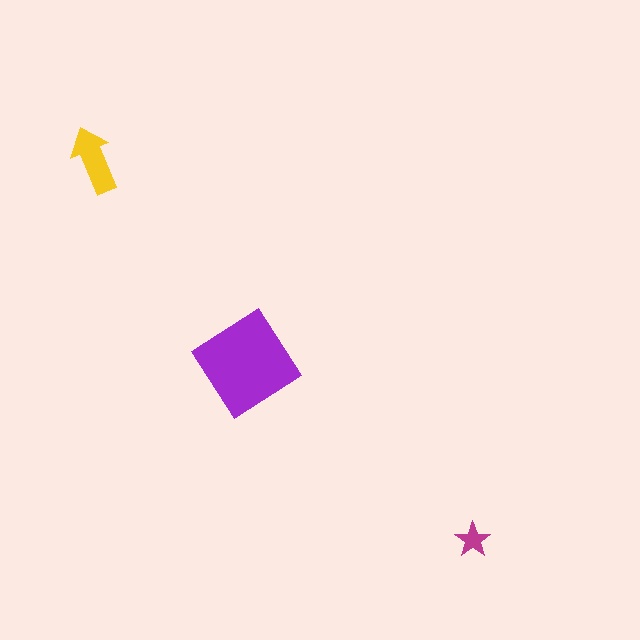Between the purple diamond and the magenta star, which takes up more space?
The purple diamond.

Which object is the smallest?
The magenta star.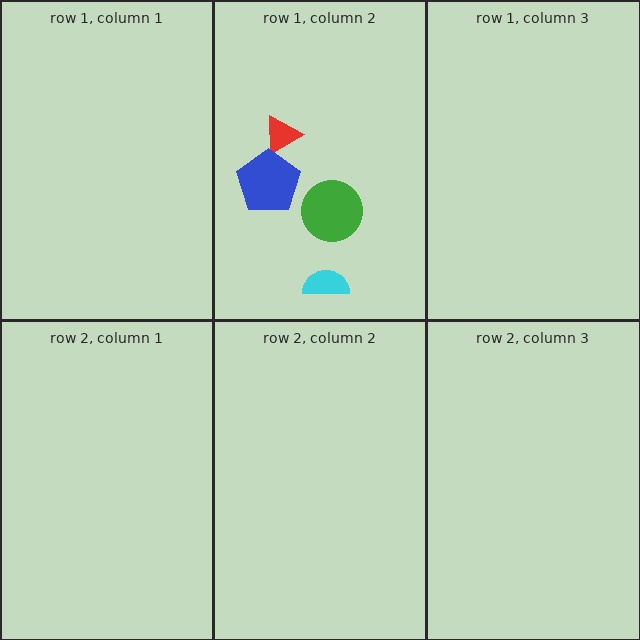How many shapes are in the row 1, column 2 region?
4.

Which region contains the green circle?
The row 1, column 2 region.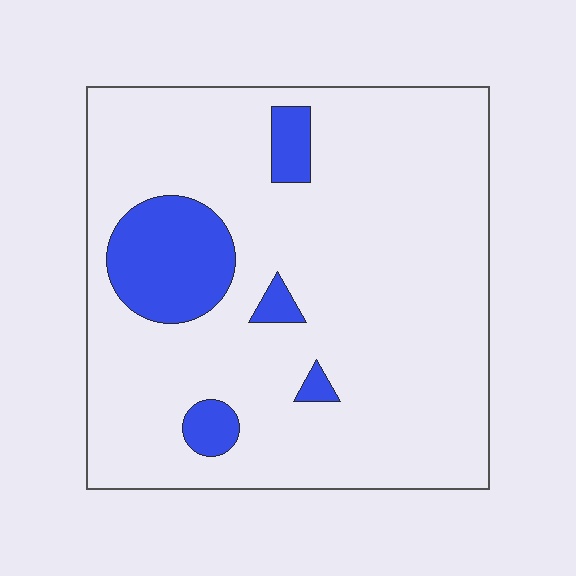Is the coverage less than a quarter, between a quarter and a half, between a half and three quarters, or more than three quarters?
Less than a quarter.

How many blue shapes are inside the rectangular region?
5.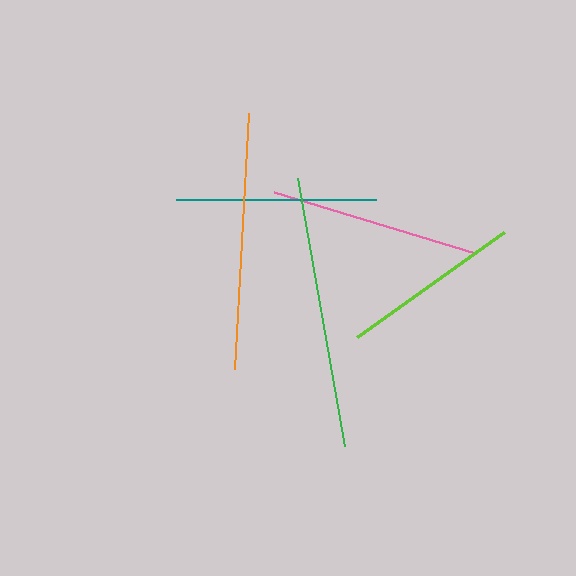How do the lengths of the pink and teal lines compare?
The pink and teal lines are approximately the same length.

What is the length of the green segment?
The green segment is approximately 273 pixels long.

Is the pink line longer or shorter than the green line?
The green line is longer than the pink line.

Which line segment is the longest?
The green line is the longest at approximately 273 pixels.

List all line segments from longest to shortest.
From longest to shortest: green, orange, pink, teal, lime.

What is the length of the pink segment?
The pink segment is approximately 211 pixels long.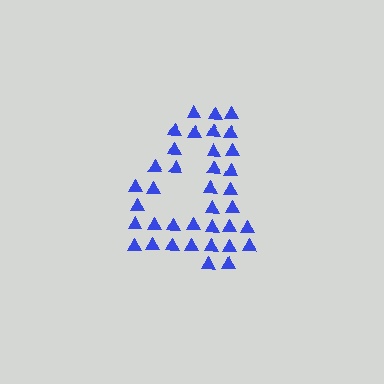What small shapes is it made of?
It is made of small triangles.